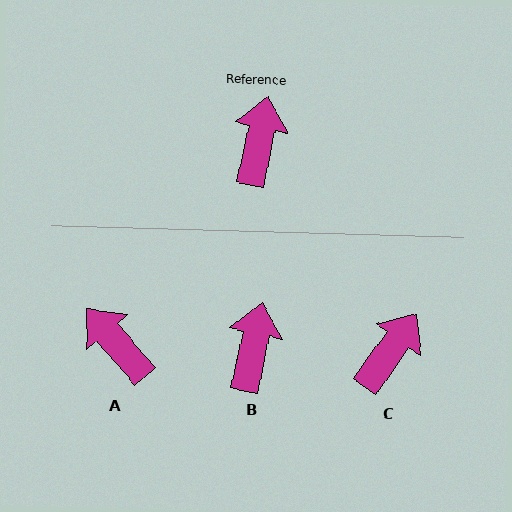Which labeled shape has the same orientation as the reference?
B.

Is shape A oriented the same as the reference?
No, it is off by about 52 degrees.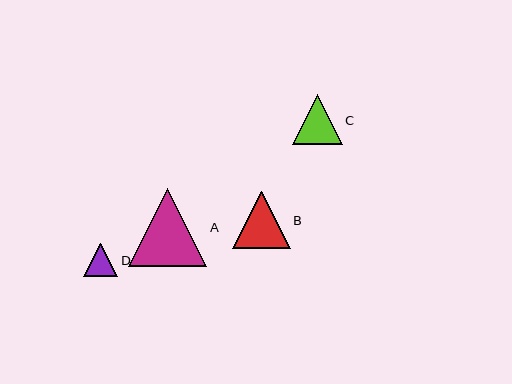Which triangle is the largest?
Triangle A is the largest with a size of approximately 78 pixels.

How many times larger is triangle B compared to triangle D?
Triangle B is approximately 1.7 times the size of triangle D.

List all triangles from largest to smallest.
From largest to smallest: A, B, C, D.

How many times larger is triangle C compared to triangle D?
Triangle C is approximately 1.5 times the size of triangle D.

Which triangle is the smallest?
Triangle D is the smallest with a size of approximately 34 pixels.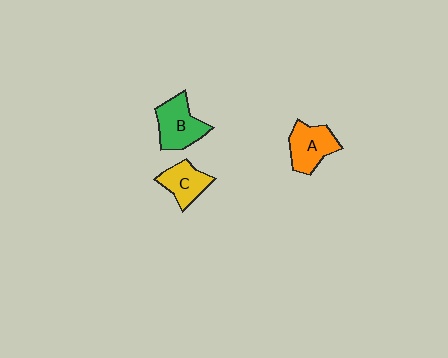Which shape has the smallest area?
Shape C (yellow).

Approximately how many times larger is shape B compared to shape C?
Approximately 1.3 times.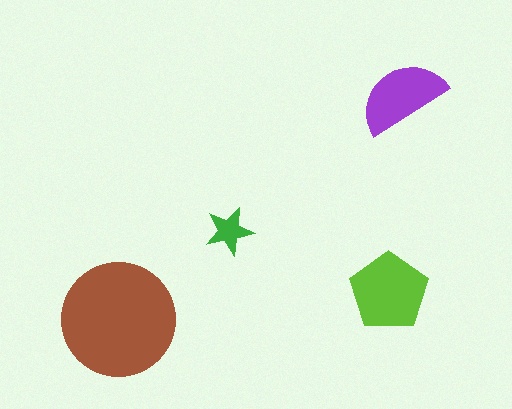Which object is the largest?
The brown circle.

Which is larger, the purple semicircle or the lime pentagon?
The lime pentagon.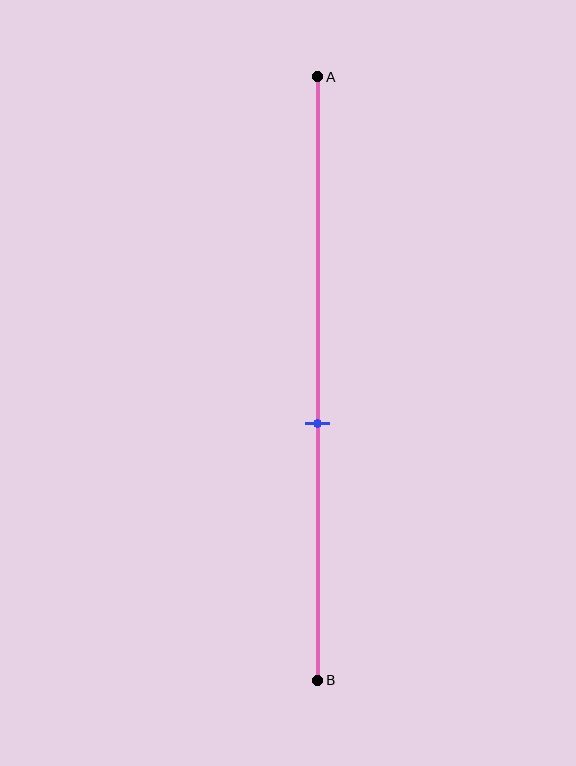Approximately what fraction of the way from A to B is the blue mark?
The blue mark is approximately 55% of the way from A to B.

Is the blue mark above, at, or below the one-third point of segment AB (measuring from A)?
The blue mark is below the one-third point of segment AB.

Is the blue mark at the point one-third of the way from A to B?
No, the mark is at about 55% from A, not at the 33% one-third point.